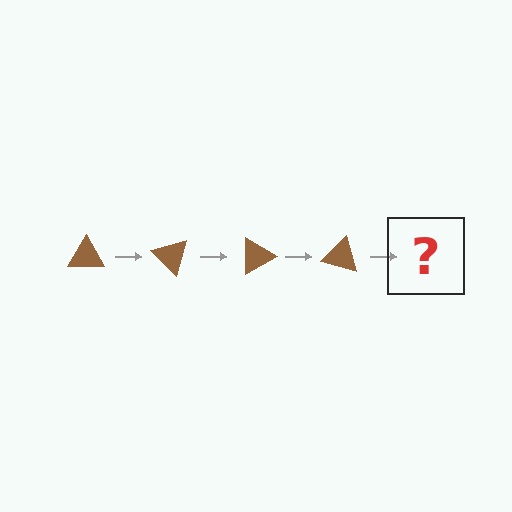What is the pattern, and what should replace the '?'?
The pattern is that the triangle rotates 45 degrees each step. The '?' should be a brown triangle rotated 180 degrees.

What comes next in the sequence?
The next element should be a brown triangle rotated 180 degrees.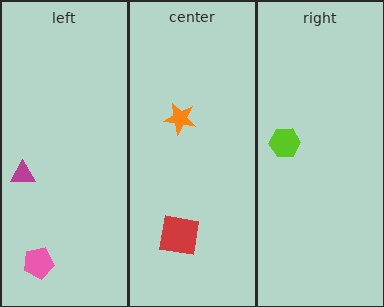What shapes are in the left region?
The pink pentagon, the magenta triangle.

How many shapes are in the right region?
1.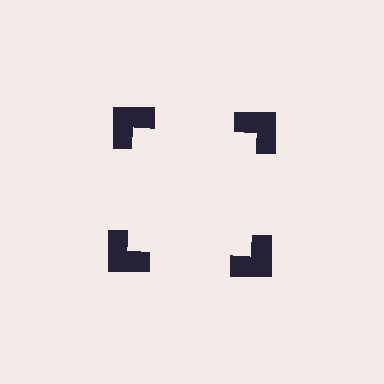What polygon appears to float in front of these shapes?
An illusory square — its edges are inferred from the aligned wedge cuts in the notched squares, not physically drawn.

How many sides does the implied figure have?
4 sides.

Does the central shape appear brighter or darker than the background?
It typically appears slightly brighter than the background, even though no actual brightness change is drawn.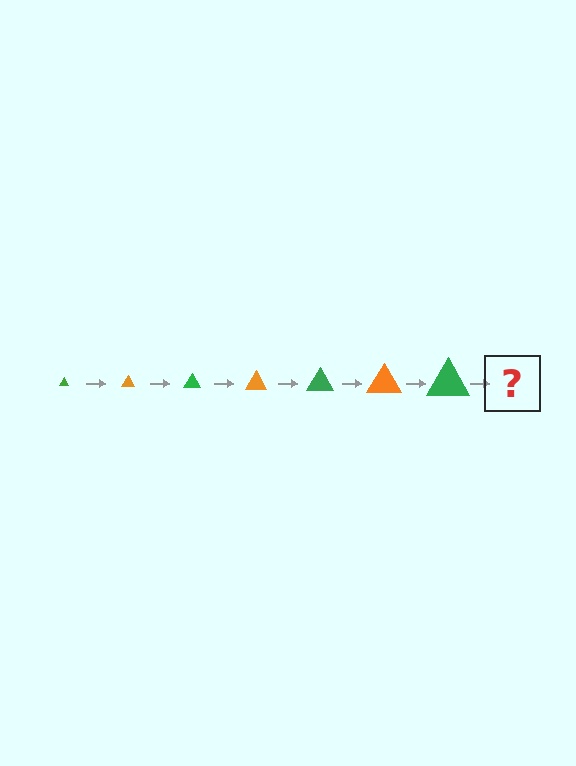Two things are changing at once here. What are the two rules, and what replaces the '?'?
The two rules are that the triangle grows larger each step and the color cycles through green and orange. The '?' should be an orange triangle, larger than the previous one.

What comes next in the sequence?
The next element should be an orange triangle, larger than the previous one.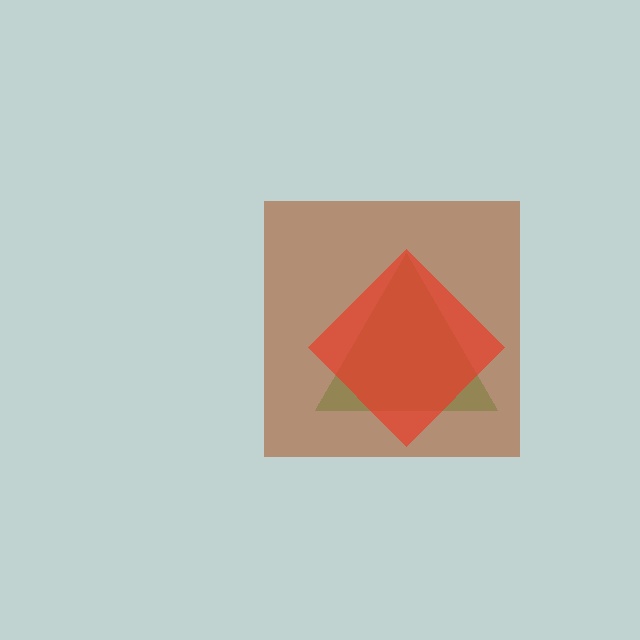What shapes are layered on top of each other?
The layered shapes are: a green triangle, a brown square, a red diamond.